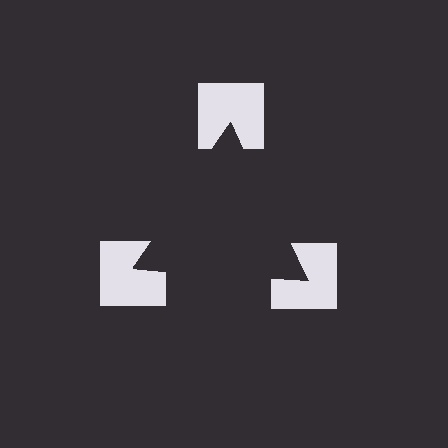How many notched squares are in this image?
There are 3 — one at each vertex of the illusory triangle.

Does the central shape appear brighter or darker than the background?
It typically appears slightly darker than the background, even though no actual brightness change is drawn.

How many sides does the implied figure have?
3 sides.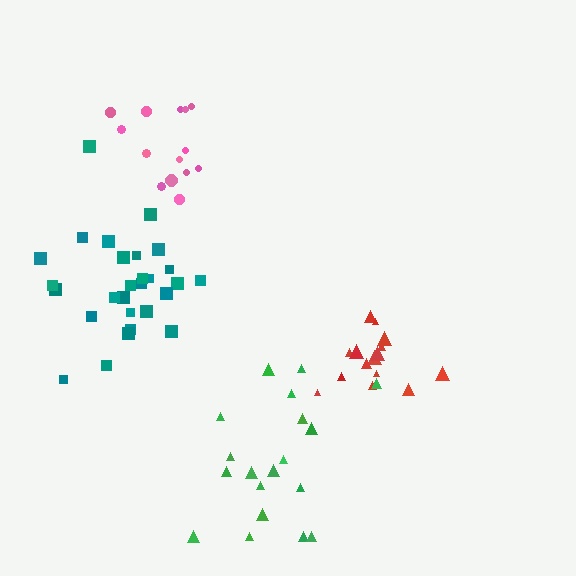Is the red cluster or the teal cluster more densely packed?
Red.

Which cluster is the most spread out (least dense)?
Green.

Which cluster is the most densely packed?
Red.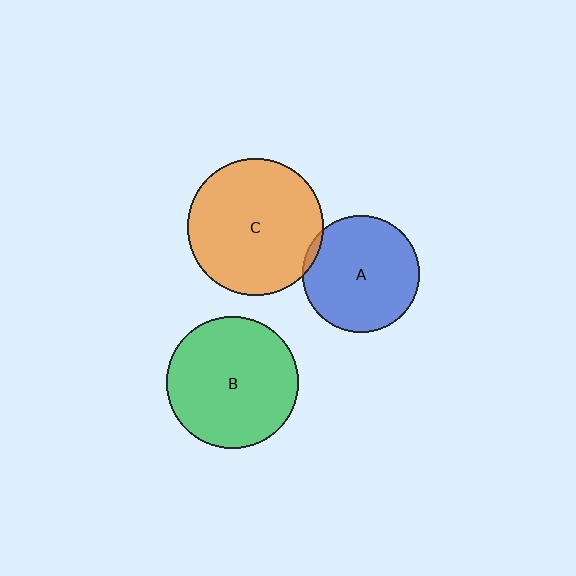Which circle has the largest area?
Circle C (orange).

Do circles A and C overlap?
Yes.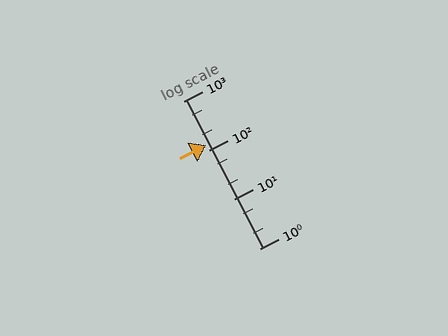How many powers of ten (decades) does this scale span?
The scale spans 3 decades, from 1 to 1000.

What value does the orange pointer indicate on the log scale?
The pointer indicates approximately 130.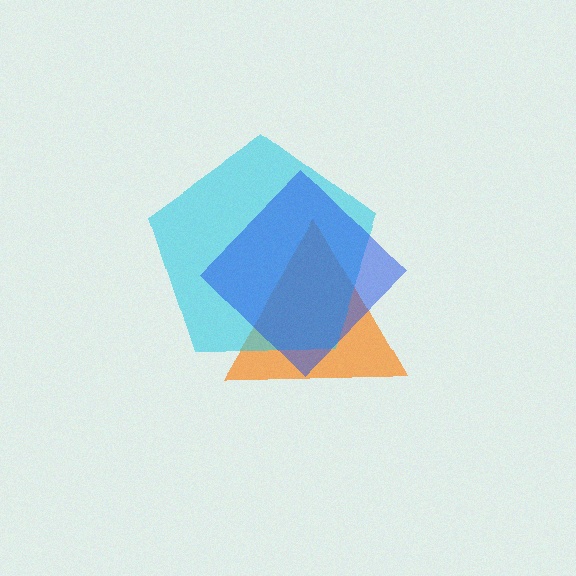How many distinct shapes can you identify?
There are 3 distinct shapes: an orange triangle, a cyan pentagon, a blue diamond.